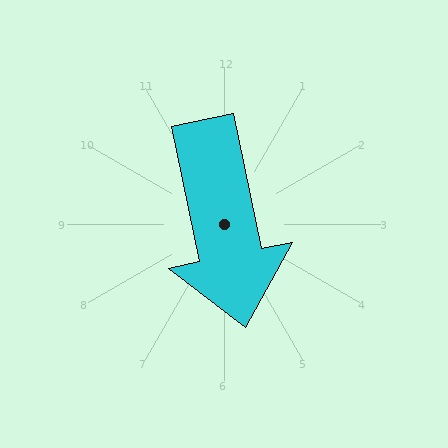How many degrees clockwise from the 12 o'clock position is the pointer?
Approximately 168 degrees.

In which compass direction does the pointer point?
South.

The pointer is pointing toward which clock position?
Roughly 6 o'clock.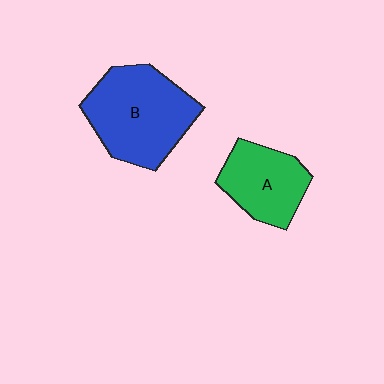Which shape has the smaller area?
Shape A (green).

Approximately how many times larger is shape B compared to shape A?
Approximately 1.5 times.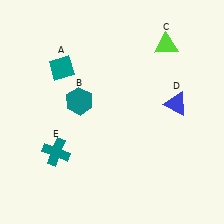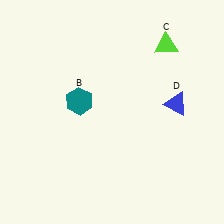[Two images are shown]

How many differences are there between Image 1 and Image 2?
There are 2 differences between the two images.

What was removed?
The teal cross (E), the teal diamond (A) were removed in Image 2.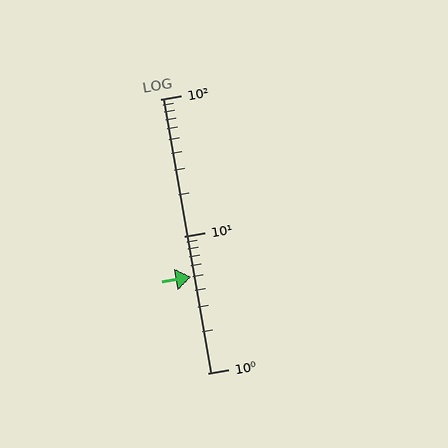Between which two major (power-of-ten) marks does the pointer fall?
The pointer is between 1 and 10.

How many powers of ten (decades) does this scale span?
The scale spans 2 decades, from 1 to 100.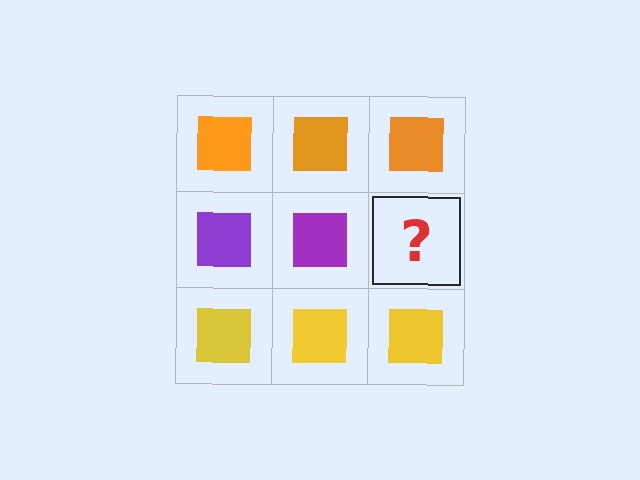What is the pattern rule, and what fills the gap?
The rule is that each row has a consistent color. The gap should be filled with a purple square.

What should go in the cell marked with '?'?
The missing cell should contain a purple square.